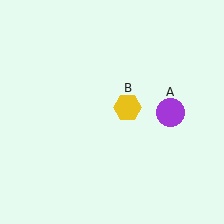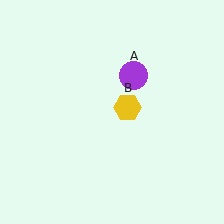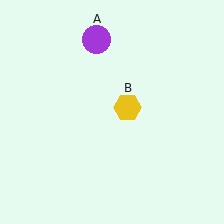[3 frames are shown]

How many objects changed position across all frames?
1 object changed position: purple circle (object A).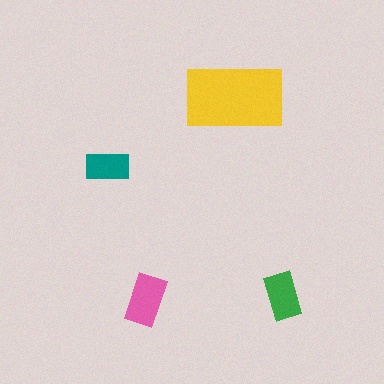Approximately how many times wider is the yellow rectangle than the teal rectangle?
About 2.5 times wider.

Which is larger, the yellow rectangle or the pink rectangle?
The yellow one.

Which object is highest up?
The yellow rectangle is topmost.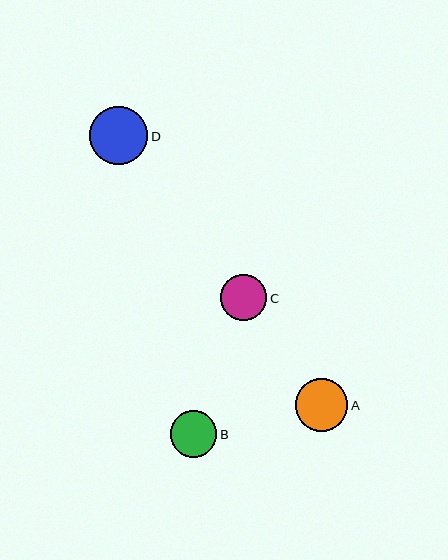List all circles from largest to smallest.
From largest to smallest: D, A, B, C.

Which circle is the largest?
Circle D is the largest with a size of approximately 58 pixels.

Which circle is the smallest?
Circle C is the smallest with a size of approximately 46 pixels.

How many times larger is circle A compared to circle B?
Circle A is approximately 1.1 times the size of circle B.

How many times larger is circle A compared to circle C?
Circle A is approximately 1.1 times the size of circle C.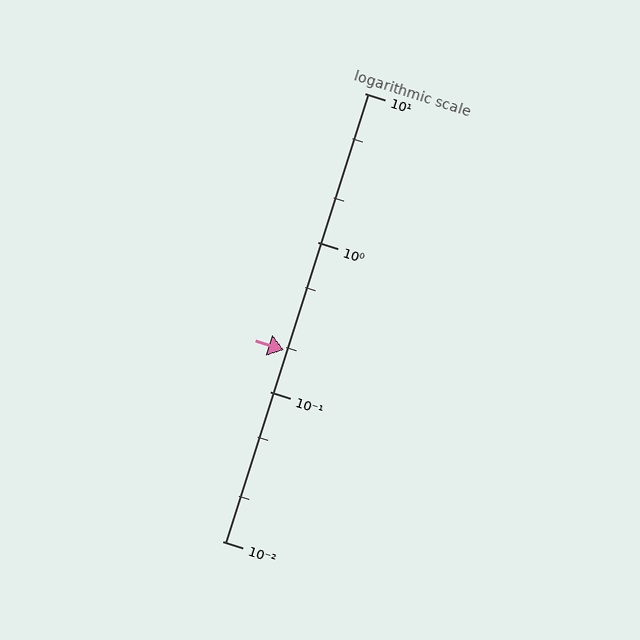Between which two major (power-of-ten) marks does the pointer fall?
The pointer is between 0.1 and 1.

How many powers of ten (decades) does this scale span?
The scale spans 3 decades, from 0.01 to 10.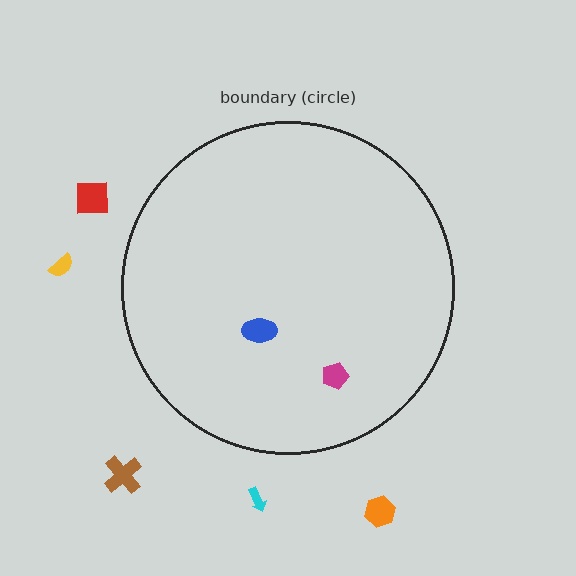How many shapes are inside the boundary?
2 inside, 5 outside.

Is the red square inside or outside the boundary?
Outside.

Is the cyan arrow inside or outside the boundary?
Outside.